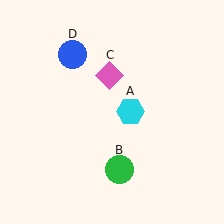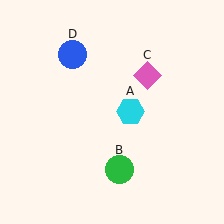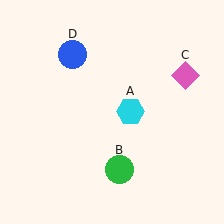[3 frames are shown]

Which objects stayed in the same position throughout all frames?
Cyan hexagon (object A) and green circle (object B) and blue circle (object D) remained stationary.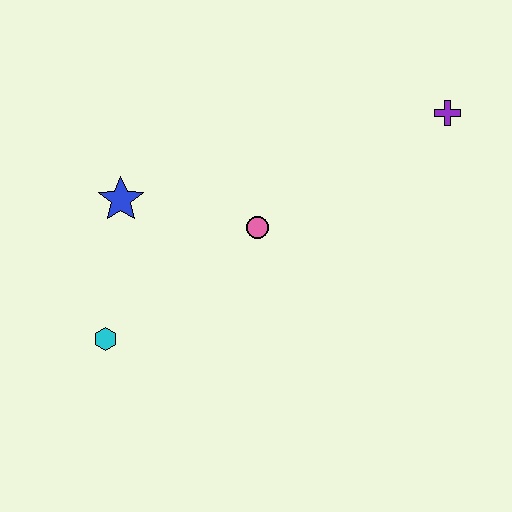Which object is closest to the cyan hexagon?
The blue star is closest to the cyan hexagon.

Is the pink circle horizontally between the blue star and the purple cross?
Yes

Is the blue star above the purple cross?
No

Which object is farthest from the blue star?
The purple cross is farthest from the blue star.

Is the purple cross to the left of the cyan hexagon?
No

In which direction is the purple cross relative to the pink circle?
The purple cross is to the right of the pink circle.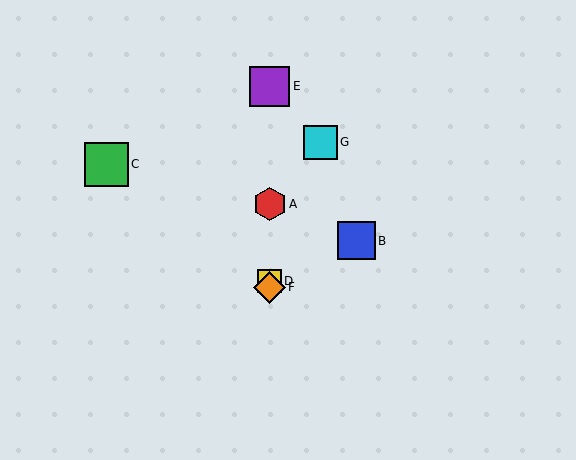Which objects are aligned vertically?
Objects A, D, E, F are aligned vertically.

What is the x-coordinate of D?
Object D is at x≈270.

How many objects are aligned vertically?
4 objects (A, D, E, F) are aligned vertically.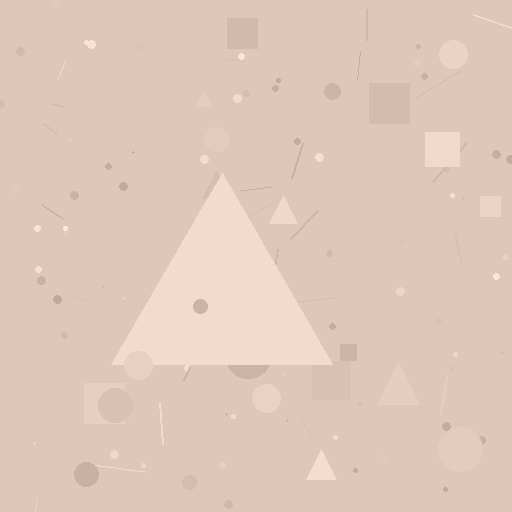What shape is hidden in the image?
A triangle is hidden in the image.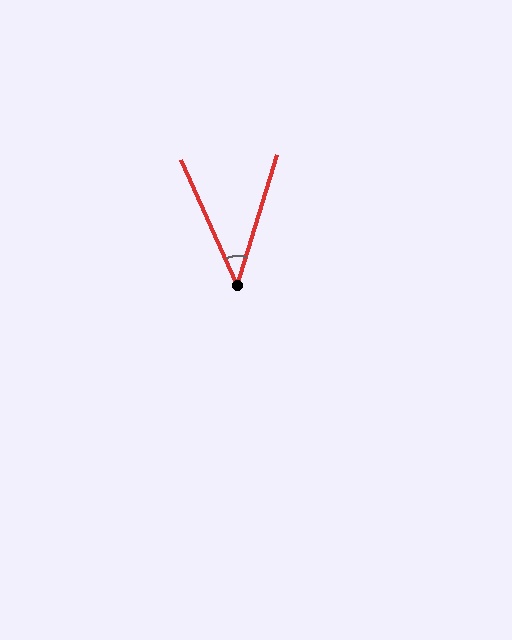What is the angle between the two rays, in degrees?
Approximately 41 degrees.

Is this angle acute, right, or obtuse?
It is acute.